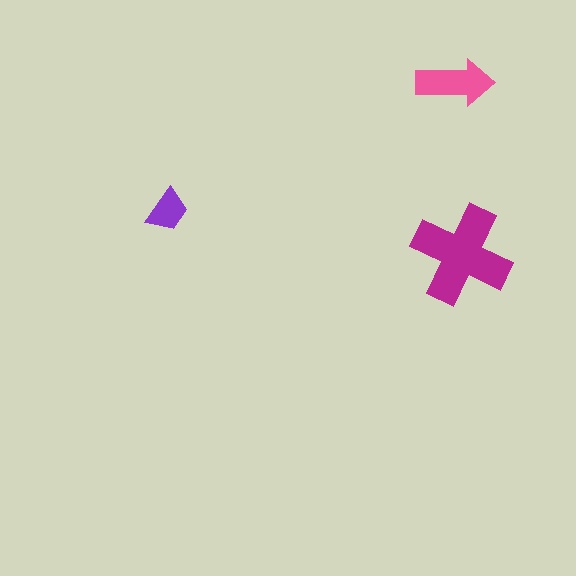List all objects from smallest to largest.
The purple trapezoid, the pink arrow, the magenta cross.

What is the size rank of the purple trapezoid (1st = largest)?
3rd.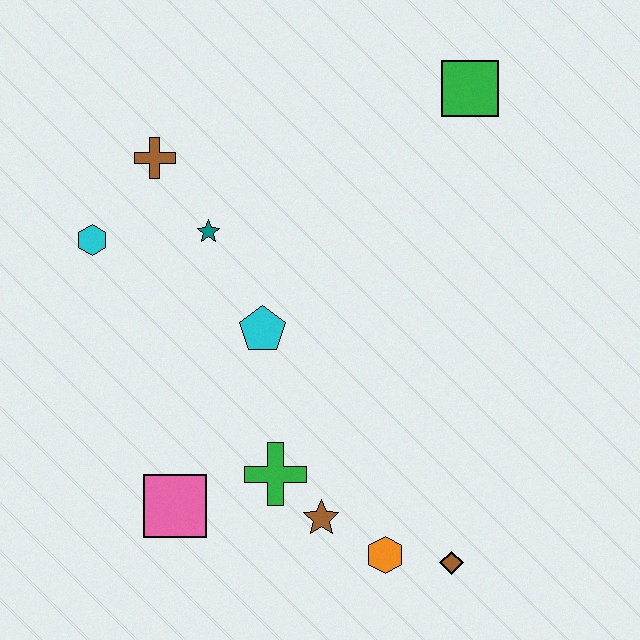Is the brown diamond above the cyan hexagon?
No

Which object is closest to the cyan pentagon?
The teal star is closest to the cyan pentagon.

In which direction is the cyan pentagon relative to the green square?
The cyan pentagon is below the green square.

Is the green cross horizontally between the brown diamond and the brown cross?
Yes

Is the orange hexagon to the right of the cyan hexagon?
Yes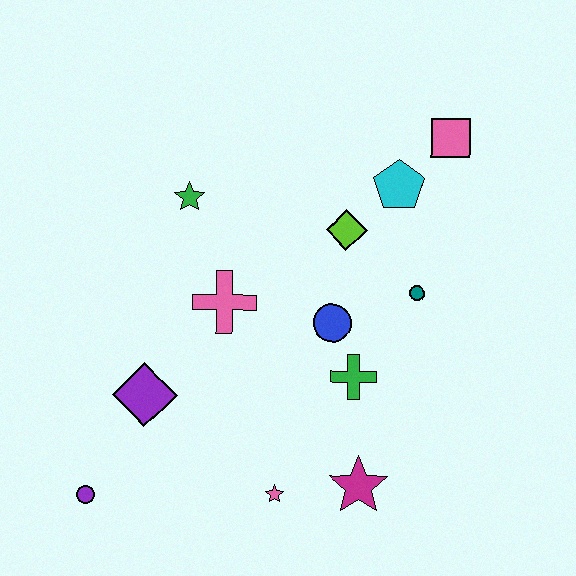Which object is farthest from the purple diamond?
The pink square is farthest from the purple diamond.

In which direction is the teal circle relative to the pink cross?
The teal circle is to the right of the pink cross.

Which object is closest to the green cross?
The blue circle is closest to the green cross.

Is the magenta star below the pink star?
No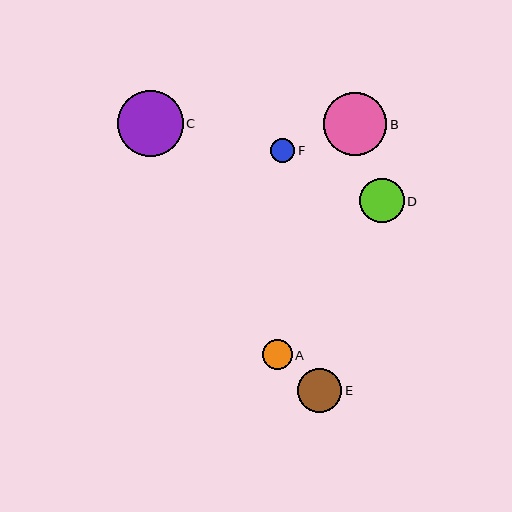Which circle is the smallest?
Circle F is the smallest with a size of approximately 24 pixels.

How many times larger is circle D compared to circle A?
Circle D is approximately 1.5 times the size of circle A.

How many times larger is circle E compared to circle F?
Circle E is approximately 1.8 times the size of circle F.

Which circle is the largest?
Circle C is the largest with a size of approximately 66 pixels.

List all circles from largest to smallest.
From largest to smallest: C, B, D, E, A, F.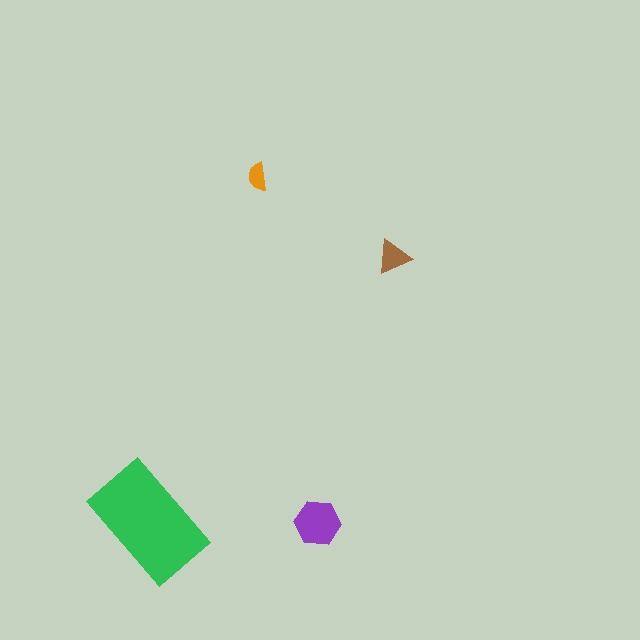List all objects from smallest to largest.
The orange semicircle, the brown triangle, the purple hexagon, the green rectangle.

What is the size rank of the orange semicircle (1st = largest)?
4th.